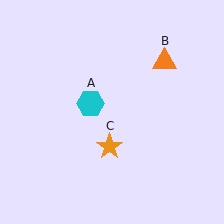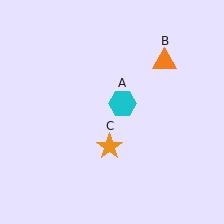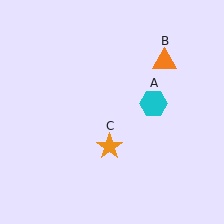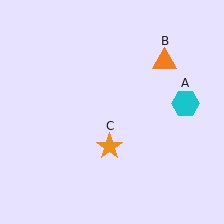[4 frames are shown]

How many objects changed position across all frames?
1 object changed position: cyan hexagon (object A).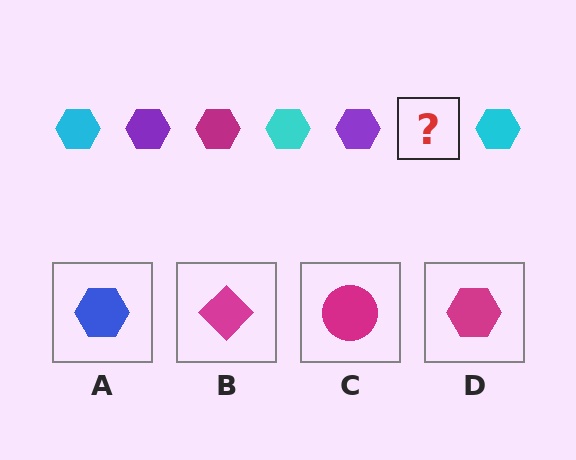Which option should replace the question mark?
Option D.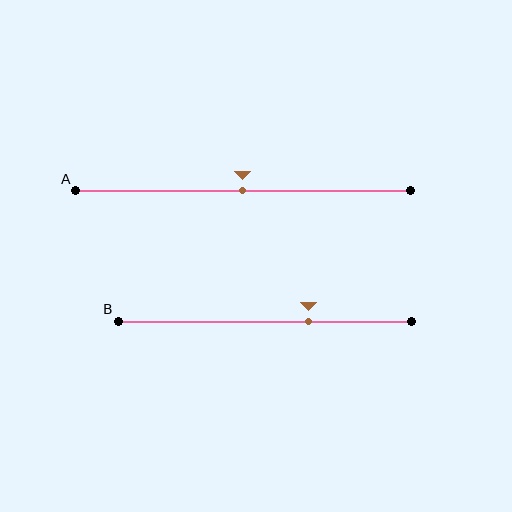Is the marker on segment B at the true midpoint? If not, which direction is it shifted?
No, the marker on segment B is shifted to the right by about 15% of the segment length.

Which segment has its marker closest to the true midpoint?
Segment A has its marker closest to the true midpoint.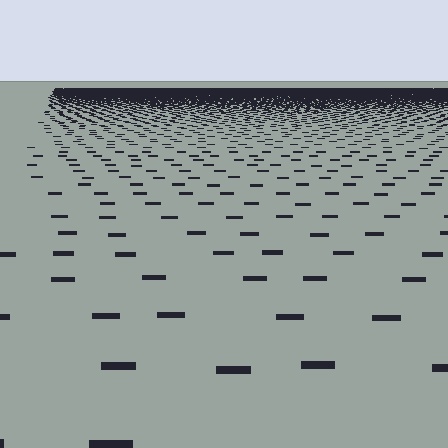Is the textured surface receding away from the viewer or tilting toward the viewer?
The surface is receding away from the viewer. Texture elements get smaller and denser toward the top.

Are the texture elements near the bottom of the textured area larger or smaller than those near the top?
Larger. Near the bottom, elements are closer to the viewer and appear at a bigger on-screen size.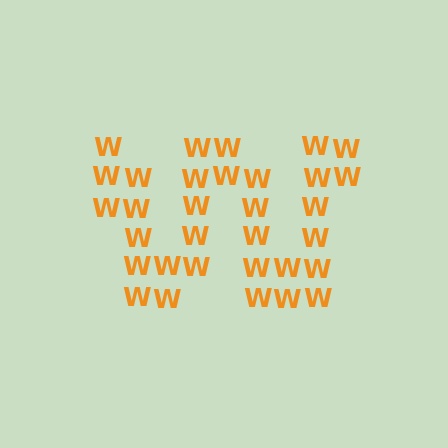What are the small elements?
The small elements are letter W's.